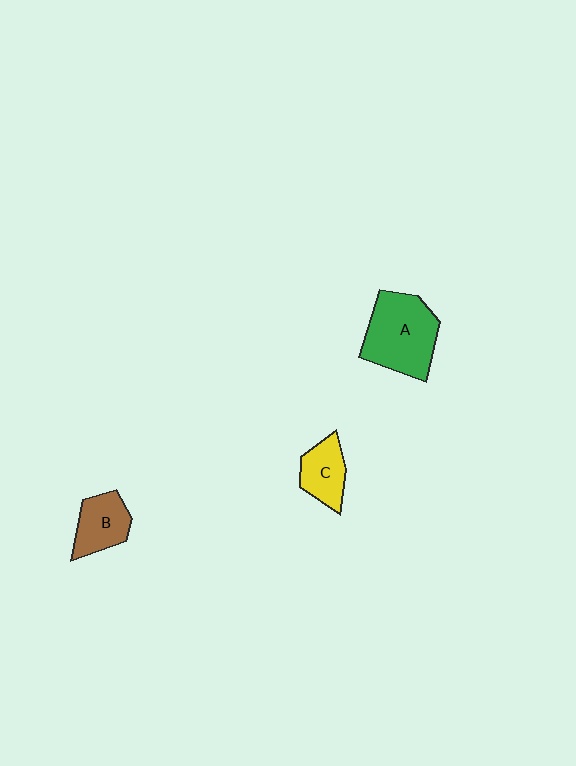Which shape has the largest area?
Shape A (green).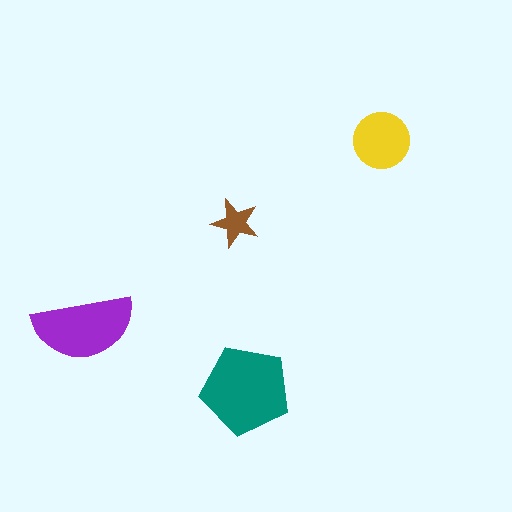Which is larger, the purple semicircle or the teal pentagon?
The teal pentagon.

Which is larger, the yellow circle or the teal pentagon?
The teal pentagon.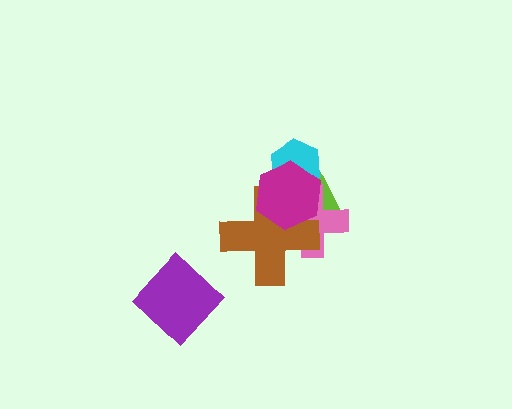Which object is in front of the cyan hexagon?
The magenta hexagon is in front of the cyan hexagon.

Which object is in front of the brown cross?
The magenta hexagon is in front of the brown cross.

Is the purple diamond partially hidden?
No, no other shape covers it.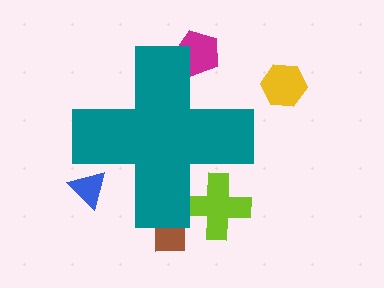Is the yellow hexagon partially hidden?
No, the yellow hexagon is fully visible.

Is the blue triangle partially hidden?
Yes, the blue triangle is partially hidden behind the teal cross.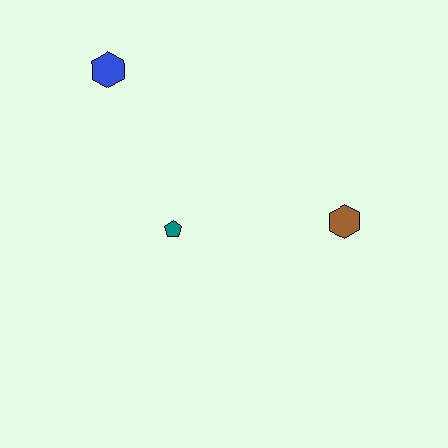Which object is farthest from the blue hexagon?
The brown hexagon is farthest from the blue hexagon.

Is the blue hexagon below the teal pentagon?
No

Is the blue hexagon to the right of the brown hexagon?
No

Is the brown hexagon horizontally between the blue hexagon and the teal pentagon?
No